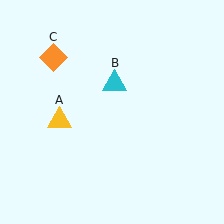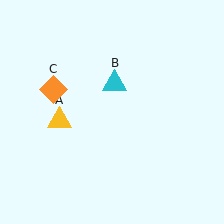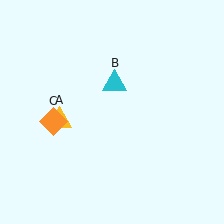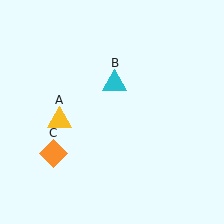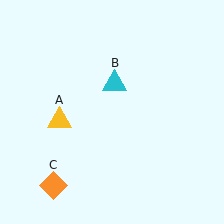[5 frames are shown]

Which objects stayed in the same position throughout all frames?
Yellow triangle (object A) and cyan triangle (object B) remained stationary.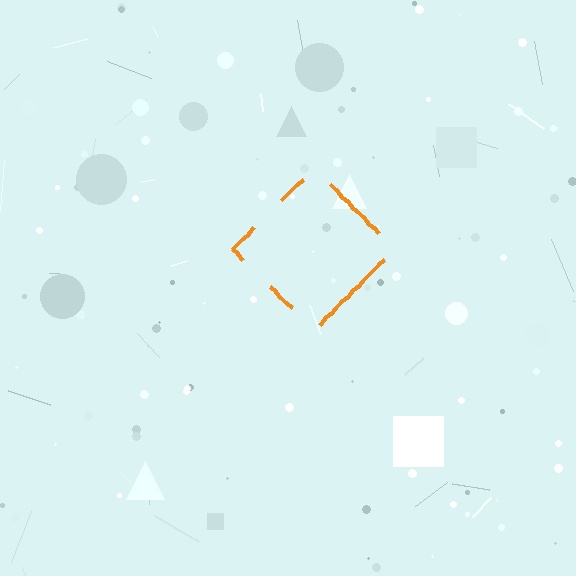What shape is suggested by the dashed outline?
The dashed outline suggests a diamond.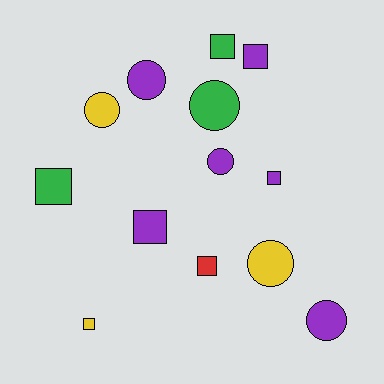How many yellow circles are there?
There are 2 yellow circles.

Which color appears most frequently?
Purple, with 6 objects.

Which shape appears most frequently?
Square, with 7 objects.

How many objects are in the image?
There are 13 objects.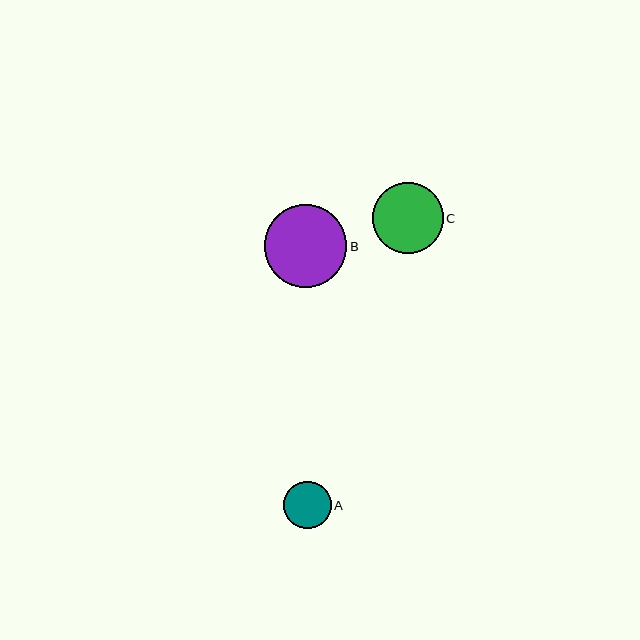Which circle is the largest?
Circle B is the largest with a size of approximately 83 pixels.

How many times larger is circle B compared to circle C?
Circle B is approximately 1.2 times the size of circle C.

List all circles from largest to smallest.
From largest to smallest: B, C, A.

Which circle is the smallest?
Circle A is the smallest with a size of approximately 48 pixels.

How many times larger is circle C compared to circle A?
Circle C is approximately 1.5 times the size of circle A.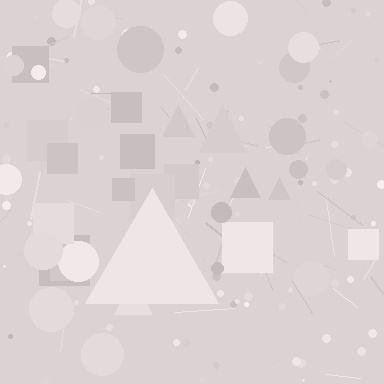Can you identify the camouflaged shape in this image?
The camouflaged shape is a triangle.